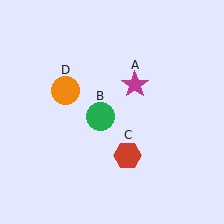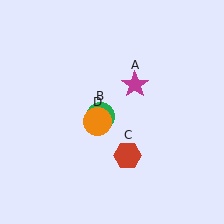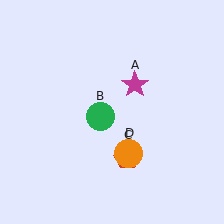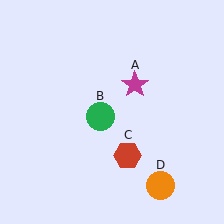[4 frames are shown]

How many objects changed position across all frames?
1 object changed position: orange circle (object D).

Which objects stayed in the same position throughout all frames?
Magenta star (object A) and green circle (object B) and red hexagon (object C) remained stationary.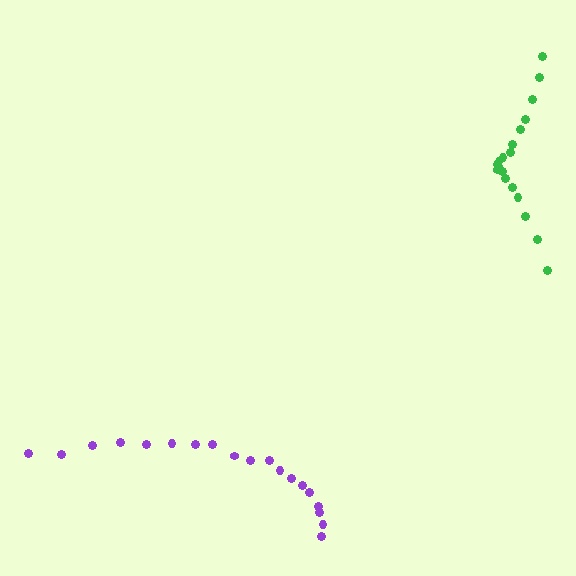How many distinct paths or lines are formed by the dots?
There are 2 distinct paths.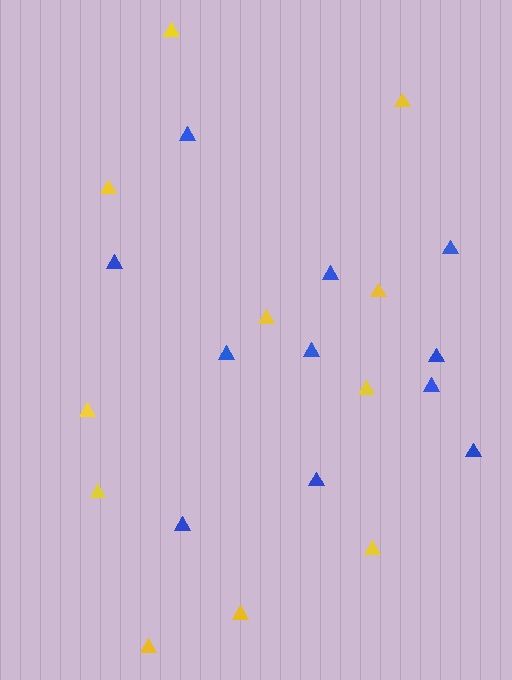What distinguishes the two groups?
There are 2 groups: one group of yellow triangles (11) and one group of blue triangles (11).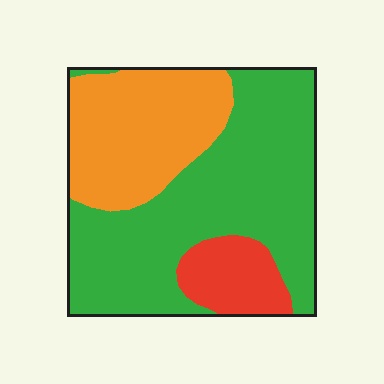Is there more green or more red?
Green.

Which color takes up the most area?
Green, at roughly 60%.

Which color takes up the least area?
Red, at roughly 10%.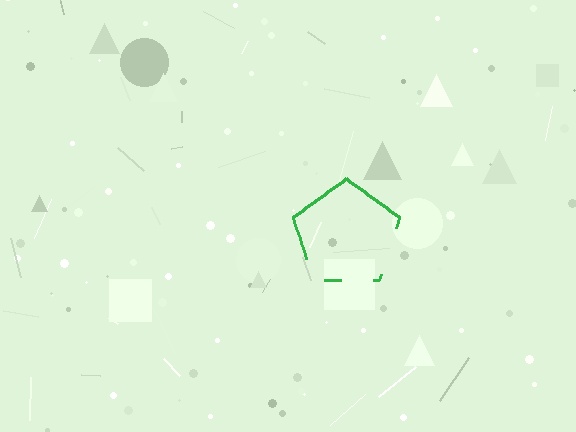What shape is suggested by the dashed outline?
The dashed outline suggests a pentagon.